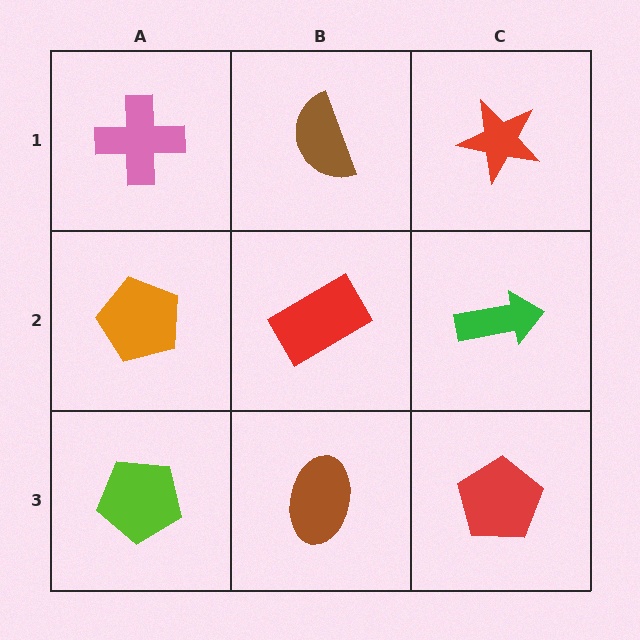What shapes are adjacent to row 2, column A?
A pink cross (row 1, column A), a lime pentagon (row 3, column A), a red rectangle (row 2, column B).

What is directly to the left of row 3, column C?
A brown ellipse.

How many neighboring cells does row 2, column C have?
3.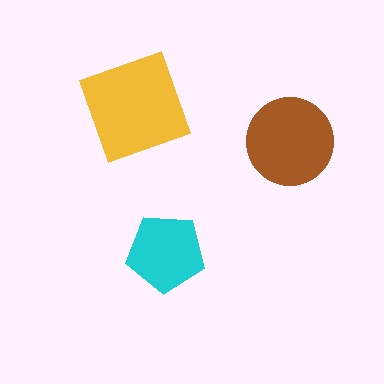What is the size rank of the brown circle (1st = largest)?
2nd.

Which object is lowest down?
The cyan pentagon is bottommost.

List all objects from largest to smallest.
The yellow diamond, the brown circle, the cyan pentagon.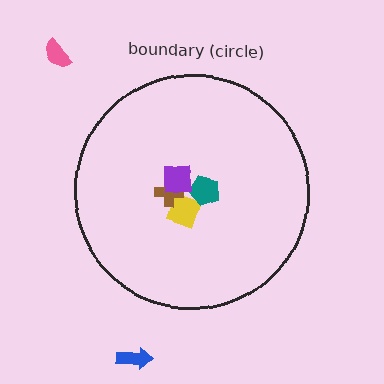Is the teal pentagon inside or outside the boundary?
Inside.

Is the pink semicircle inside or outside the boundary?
Outside.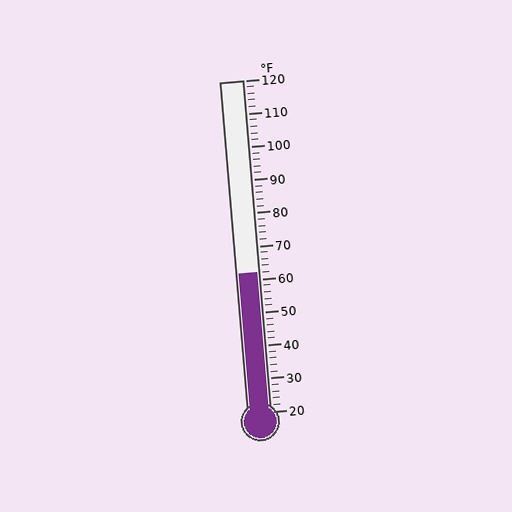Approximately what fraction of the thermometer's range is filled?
The thermometer is filled to approximately 40% of its range.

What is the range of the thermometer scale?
The thermometer scale ranges from 20°F to 120°F.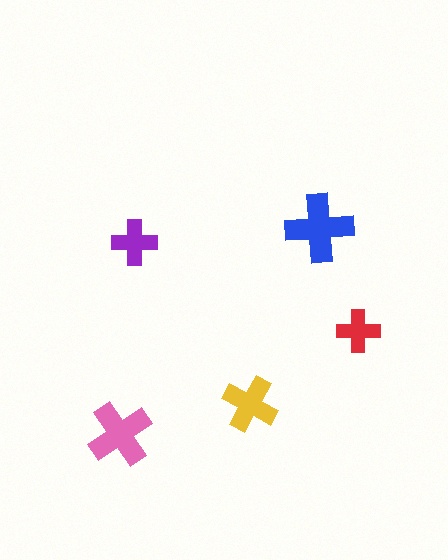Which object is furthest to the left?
The pink cross is leftmost.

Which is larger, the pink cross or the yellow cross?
The pink one.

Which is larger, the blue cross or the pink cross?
The blue one.